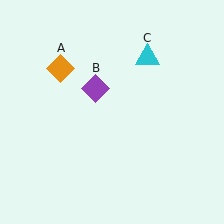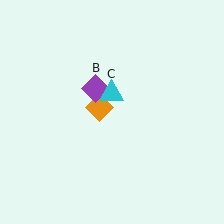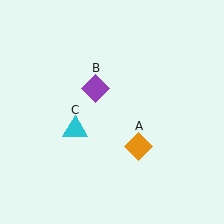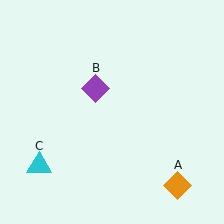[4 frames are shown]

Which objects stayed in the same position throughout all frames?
Purple diamond (object B) remained stationary.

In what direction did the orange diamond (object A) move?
The orange diamond (object A) moved down and to the right.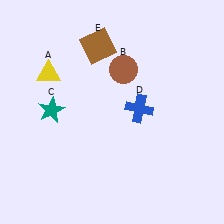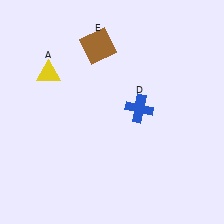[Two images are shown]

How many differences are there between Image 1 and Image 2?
There are 2 differences between the two images.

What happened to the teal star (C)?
The teal star (C) was removed in Image 2. It was in the top-left area of Image 1.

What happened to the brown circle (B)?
The brown circle (B) was removed in Image 2. It was in the top-right area of Image 1.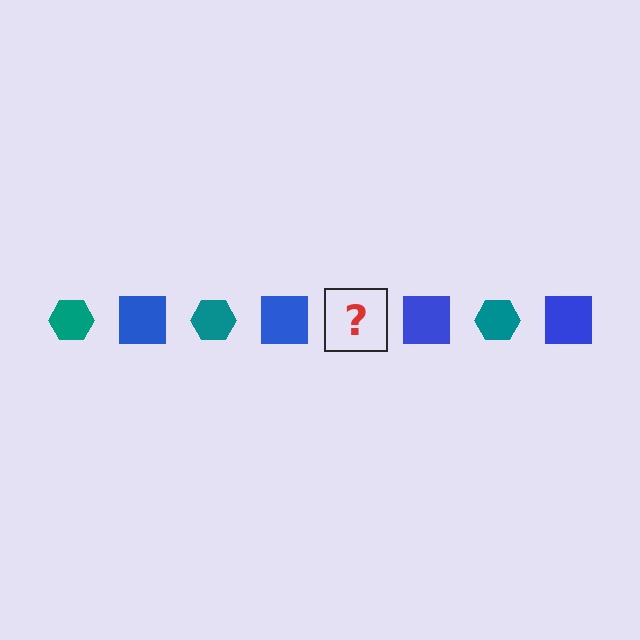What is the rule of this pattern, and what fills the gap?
The rule is that the pattern alternates between teal hexagon and blue square. The gap should be filled with a teal hexagon.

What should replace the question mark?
The question mark should be replaced with a teal hexagon.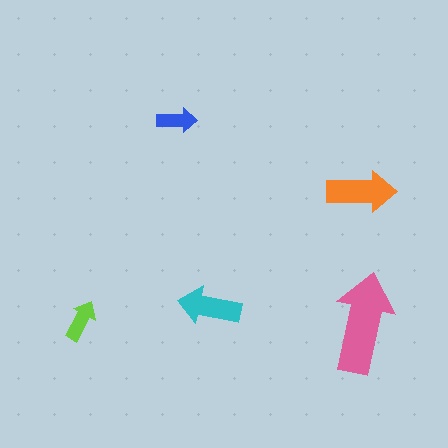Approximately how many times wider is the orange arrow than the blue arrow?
About 1.5 times wider.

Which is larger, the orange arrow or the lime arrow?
The orange one.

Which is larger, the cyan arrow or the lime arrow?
The cyan one.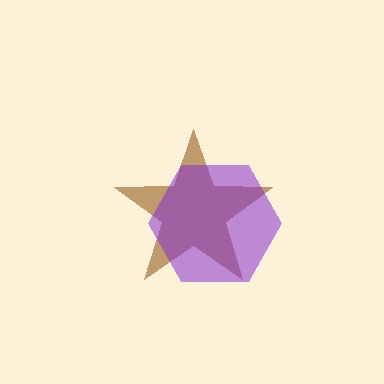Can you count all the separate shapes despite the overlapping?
Yes, there are 2 separate shapes.